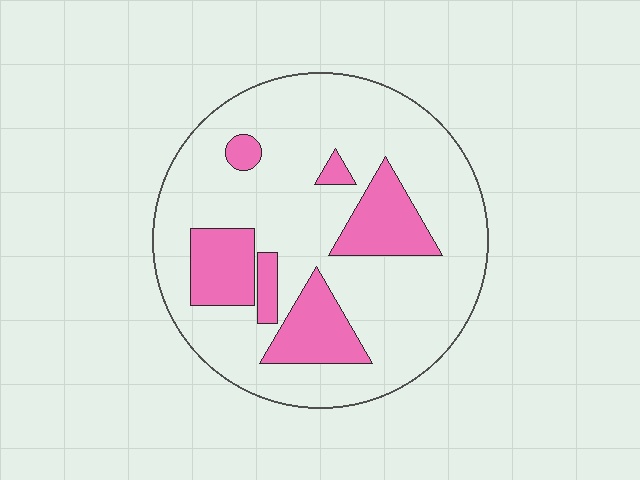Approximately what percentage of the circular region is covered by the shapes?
Approximately 20%.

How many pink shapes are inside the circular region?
6.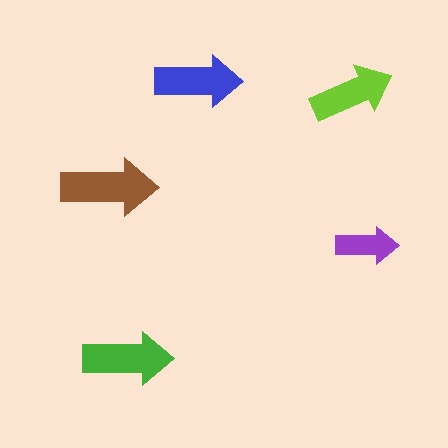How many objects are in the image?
There are 5 objects in the image.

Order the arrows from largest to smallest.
the brown one, the green one, the blue one, the lime one, the purple one.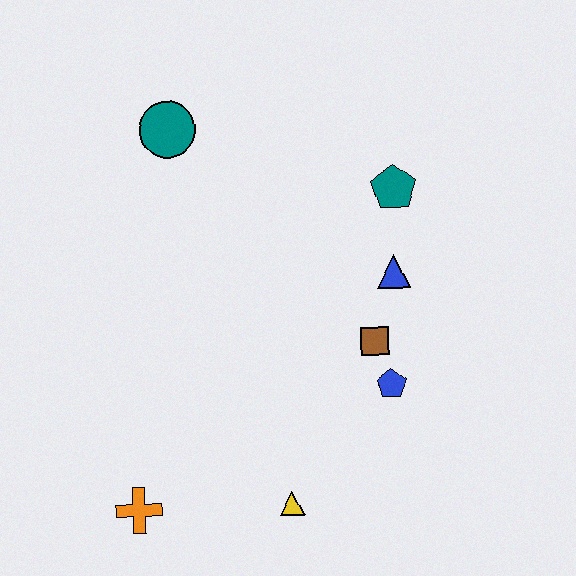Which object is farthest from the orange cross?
The teal pentagon is farthest from the orange cross.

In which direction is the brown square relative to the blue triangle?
The brown square is below the blue triangle.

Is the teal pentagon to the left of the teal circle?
No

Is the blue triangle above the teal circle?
No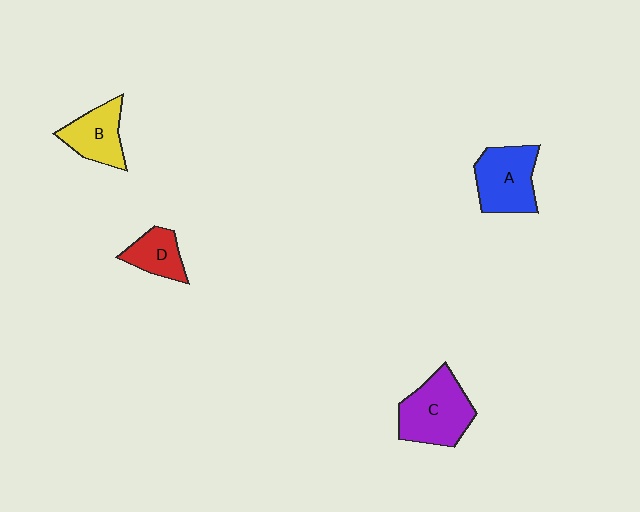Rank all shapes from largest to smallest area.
From largest to smallest: C (purple), A (blue), B (yellow), D (red).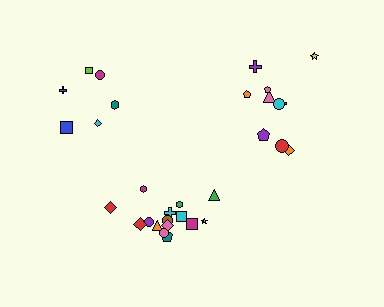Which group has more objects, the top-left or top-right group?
The top-right group.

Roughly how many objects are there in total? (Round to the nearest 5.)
Roughly 30 objects in total.